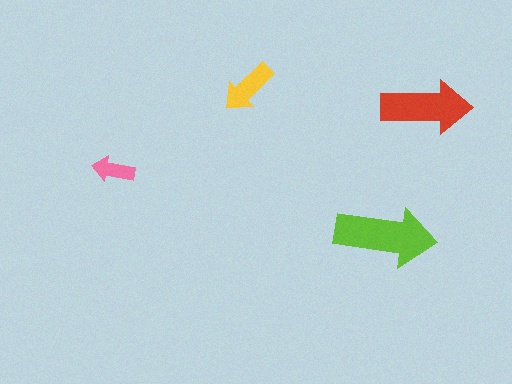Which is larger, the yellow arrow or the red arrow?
The red one.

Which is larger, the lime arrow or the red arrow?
The lime one.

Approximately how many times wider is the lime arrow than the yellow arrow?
About 2 times wider.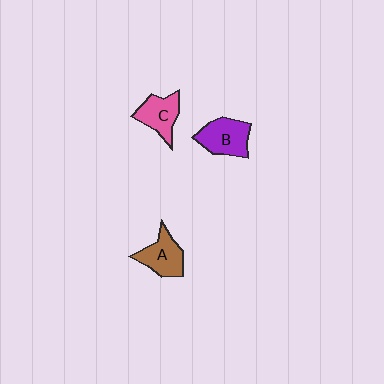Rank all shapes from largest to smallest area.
From largest to smallest: B (purple), A (brown), C (pink).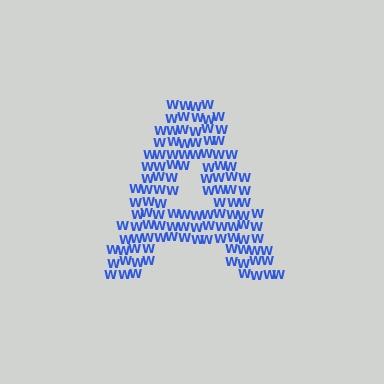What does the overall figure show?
The overall figure shows the letter A.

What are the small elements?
The small elements are letter W's.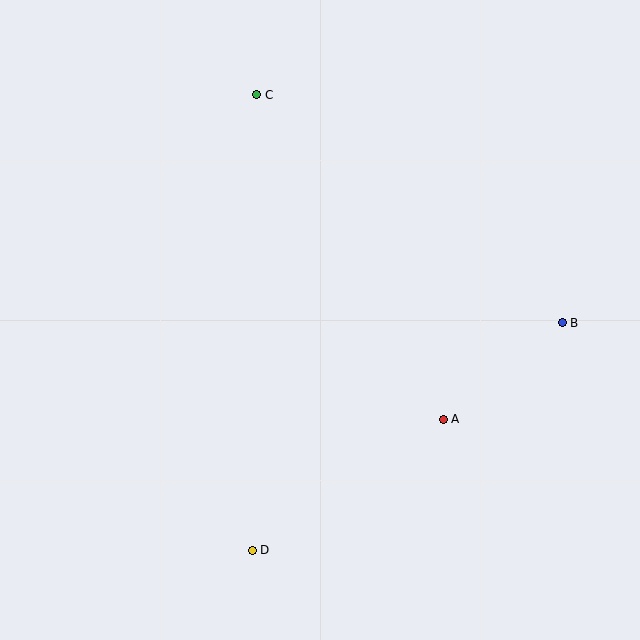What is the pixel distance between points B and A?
The distance between B and A is 153 pixels.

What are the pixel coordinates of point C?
Point C is at (257, 95).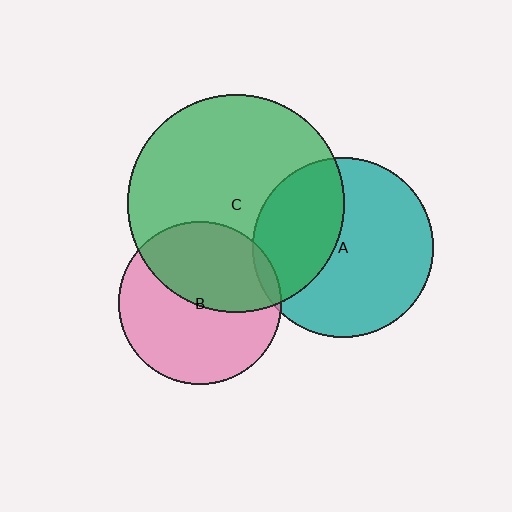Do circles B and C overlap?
Yes.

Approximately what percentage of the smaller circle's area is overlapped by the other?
Approximately 45%.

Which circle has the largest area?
Circle C (green).